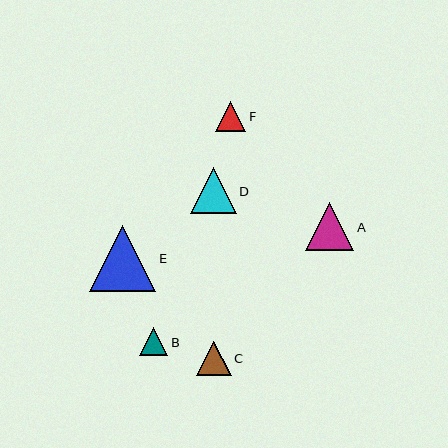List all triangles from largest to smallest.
From largest to smallest: E, A, D, C, F, B.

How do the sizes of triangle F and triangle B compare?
Triangle F and triangle B are approximately the same size.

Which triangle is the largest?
Triangle E is the largest with a size of approximately 66 pixels.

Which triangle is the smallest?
Triangle B is the smallest with a size of approximately 29 pixels.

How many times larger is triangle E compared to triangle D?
Triangle E is approximately 1.4 times the size of triangle D.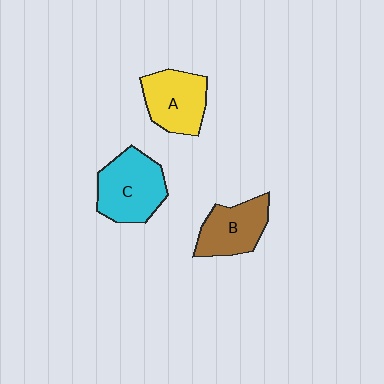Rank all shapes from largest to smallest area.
From largest to smallest: C (cyan), A (yellow), B (brown).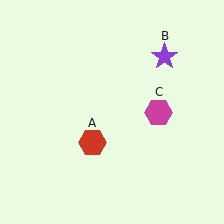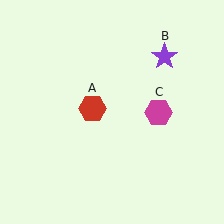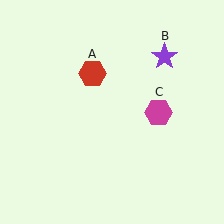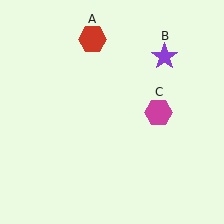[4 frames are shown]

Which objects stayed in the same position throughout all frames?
Purple star (object B) and magenta hexagon (object C) remained stationary.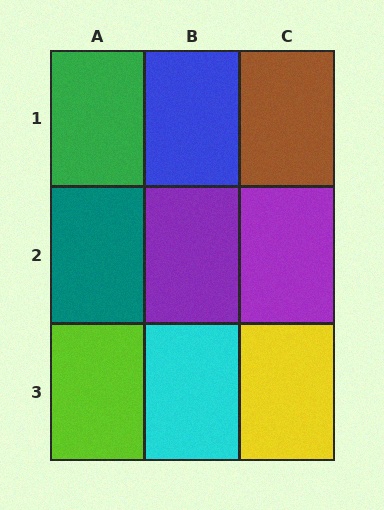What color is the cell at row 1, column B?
Blue.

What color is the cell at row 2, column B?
Purple.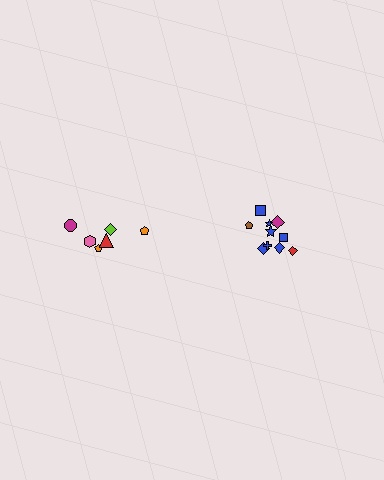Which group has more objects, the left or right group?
The right group.